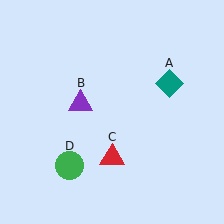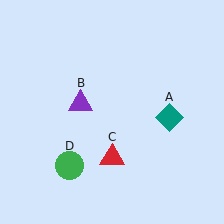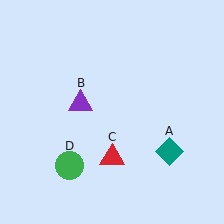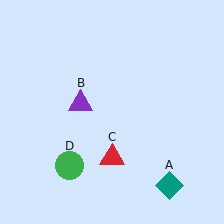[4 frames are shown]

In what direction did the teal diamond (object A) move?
The teal diamond (object A) moved down.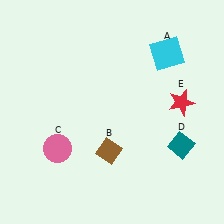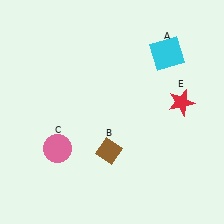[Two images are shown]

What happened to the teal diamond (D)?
The teal diamond (D) was removed in Image 2. It was in the bottom-right area of Image 1.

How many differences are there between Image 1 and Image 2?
There is 1 difference between the two images.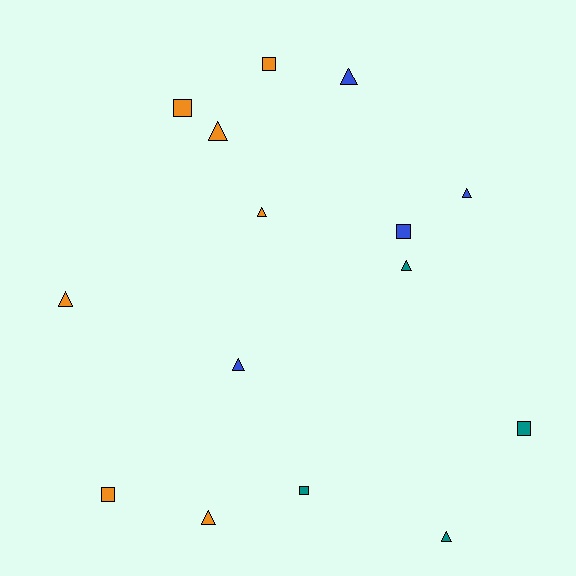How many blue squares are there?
There is 1 blue square.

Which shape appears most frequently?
Triangle, with 9 objects.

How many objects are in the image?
There are 15 objects.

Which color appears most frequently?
Orange, with 7 objects.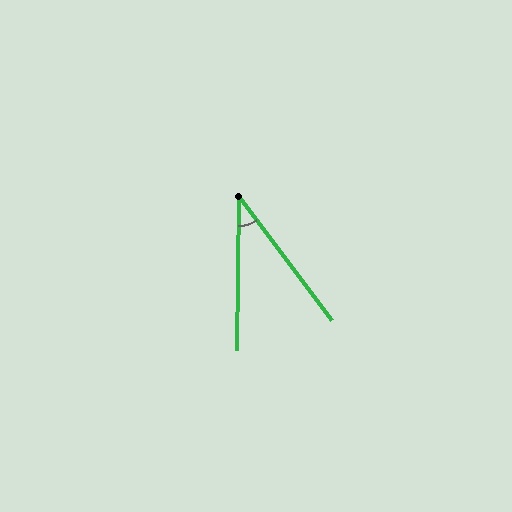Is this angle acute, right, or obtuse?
It is acute.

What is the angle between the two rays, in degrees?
Approximately 37 degrees.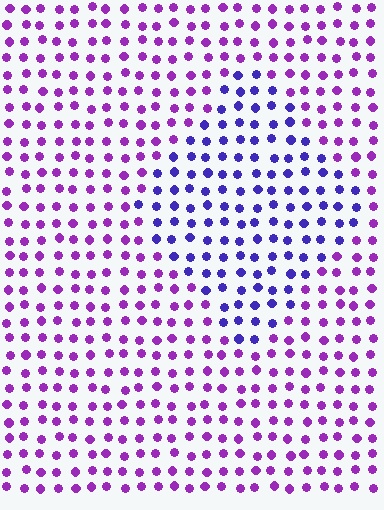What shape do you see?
I see a diamond.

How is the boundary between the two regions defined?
The boundary is defined purely by a slight shift in hue (about 39 degrees). Spacing, size, and orientation are identical on both sides.